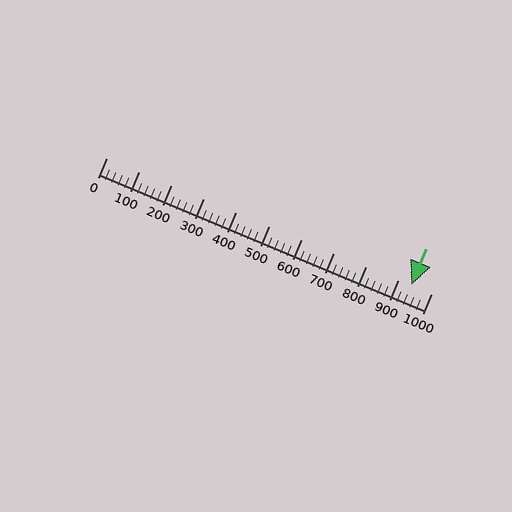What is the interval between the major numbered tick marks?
The major tick marks are spaced 100 units apart.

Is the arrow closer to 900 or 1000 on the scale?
The arrow is closer to 900.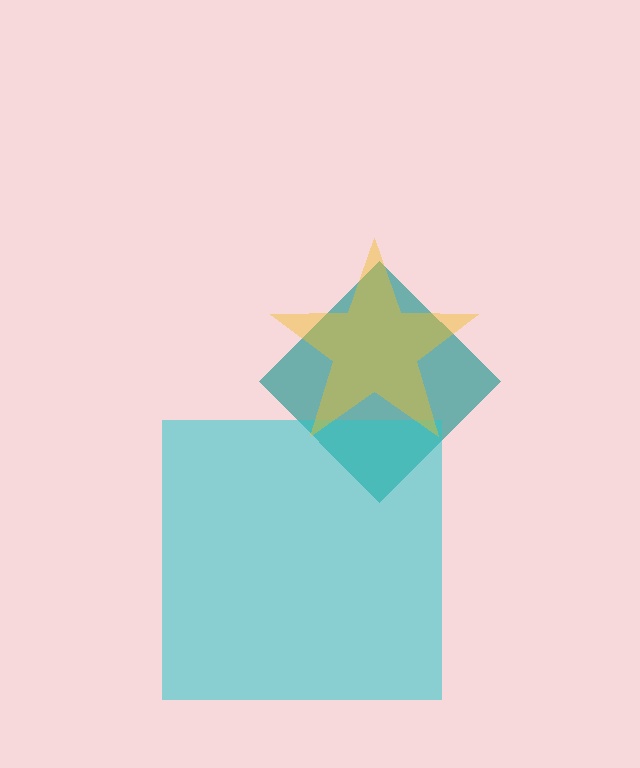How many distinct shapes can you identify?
There are 3 distinct shapes: a teal diamond, a cyan square, a yellow star.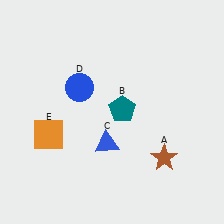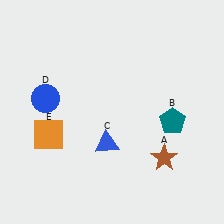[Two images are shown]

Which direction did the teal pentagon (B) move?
The teal pentagon (B) moved right.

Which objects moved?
The objects that moved are: the teal pentagon (B), the blue circle (D).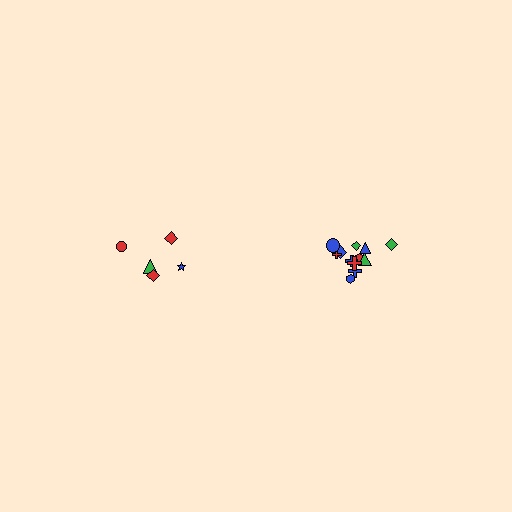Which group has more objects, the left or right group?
The right group.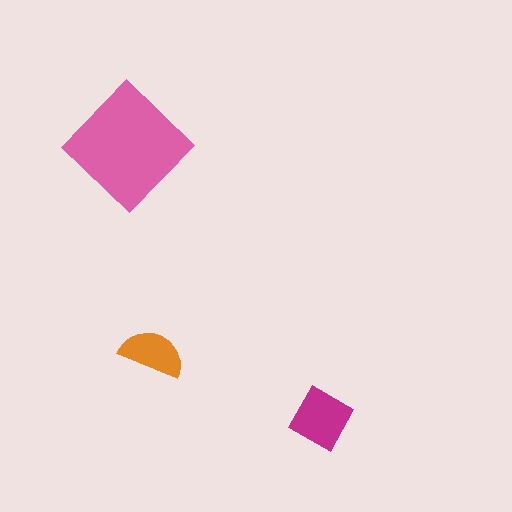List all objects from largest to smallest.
The pink diamond, the magenta diamond, the orange semicircle.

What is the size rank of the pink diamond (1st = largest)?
1st.